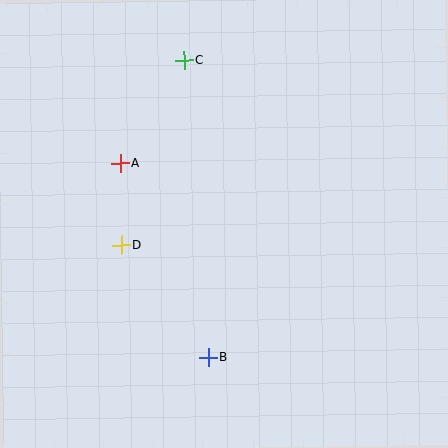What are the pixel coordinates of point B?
Point B is at (208, 358).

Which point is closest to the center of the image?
Point D at (121, 245) is closest to the center.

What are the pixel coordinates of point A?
Point A is at (120, 163).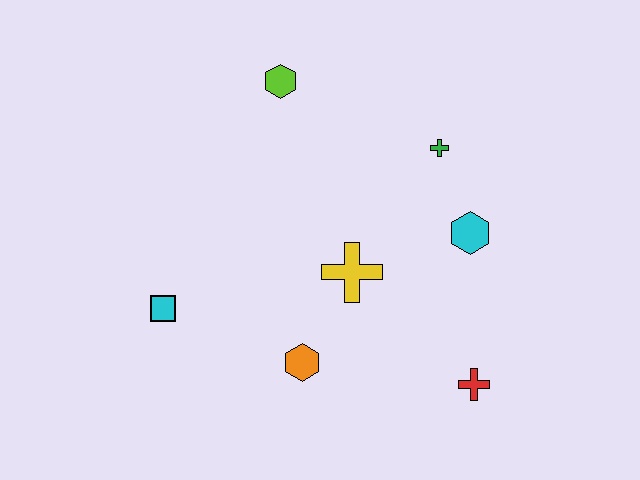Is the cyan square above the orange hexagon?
Yes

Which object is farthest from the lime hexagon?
The red cross is farthest from the lime hexagon.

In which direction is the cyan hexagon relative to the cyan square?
The cyan hexagon is to the right of the cyan square.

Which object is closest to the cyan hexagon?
The green cross is closest to the cyan hexagon.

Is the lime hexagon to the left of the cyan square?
No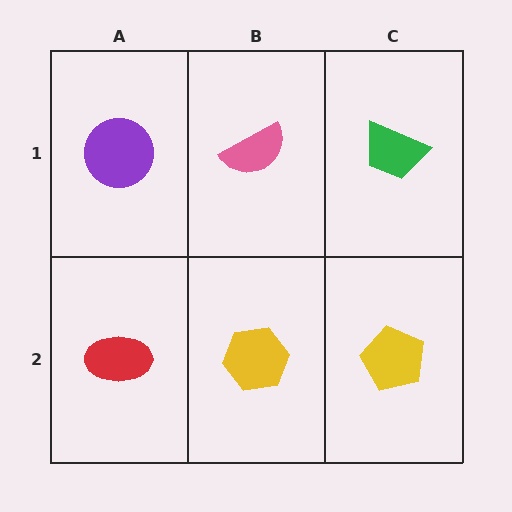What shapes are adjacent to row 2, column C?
A green trapezoid (row 1, column C), a yellow hexagon (row 2, column B).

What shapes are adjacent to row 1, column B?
A yellow hexagon (row 2, column B), a purple circle (row 1, column A), a green trapezoid (row 1, column C).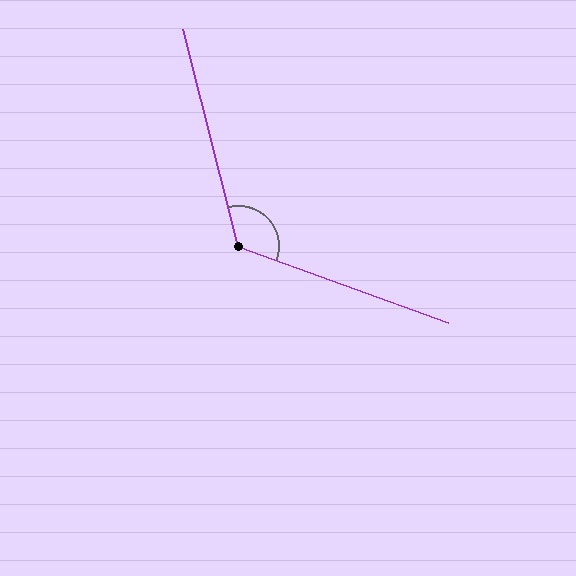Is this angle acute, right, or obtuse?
It is obtuse.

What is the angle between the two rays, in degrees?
Approximately 124 degrees.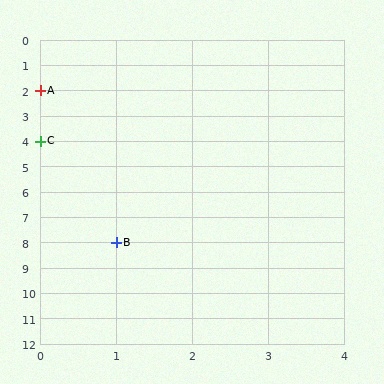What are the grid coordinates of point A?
Point A is at grid coordinates (0, 2).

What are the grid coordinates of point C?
Point C is at grid coordinates (0, 4).